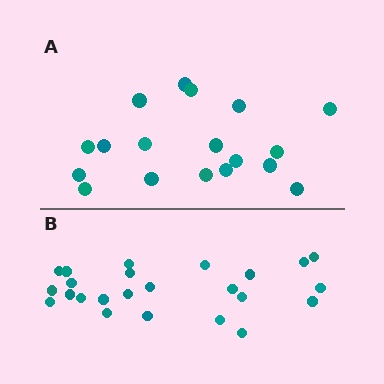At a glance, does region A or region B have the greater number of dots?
Region B (the bottom region) has more dots.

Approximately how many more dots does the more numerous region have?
Region B has about 6 more dots than region A.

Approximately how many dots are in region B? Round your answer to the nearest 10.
About 20 dots. (The exact count is 24, which rounds to 20.)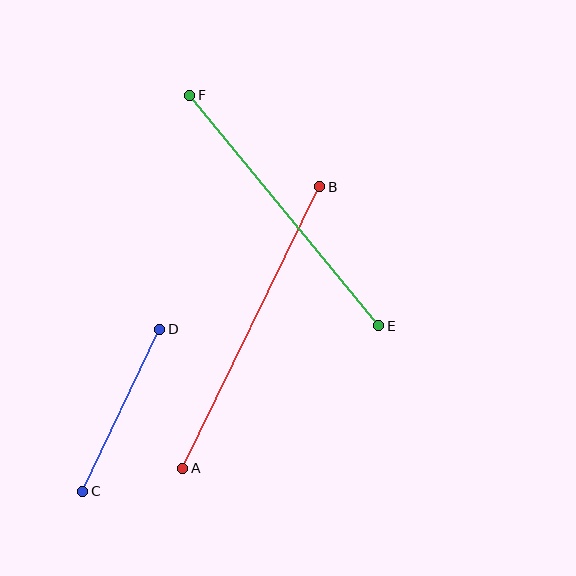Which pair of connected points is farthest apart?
Points A and B are farthest apart.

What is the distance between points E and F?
The distance is approximately 298 pixels.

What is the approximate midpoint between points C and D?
The midpoint is at approximately (121, 410) pixels.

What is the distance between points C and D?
The distance is approximately 179 pixels.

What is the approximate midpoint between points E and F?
The midpoint is at approximately (284, 211) pixels.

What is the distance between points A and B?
The distance is approximately 313 pixels.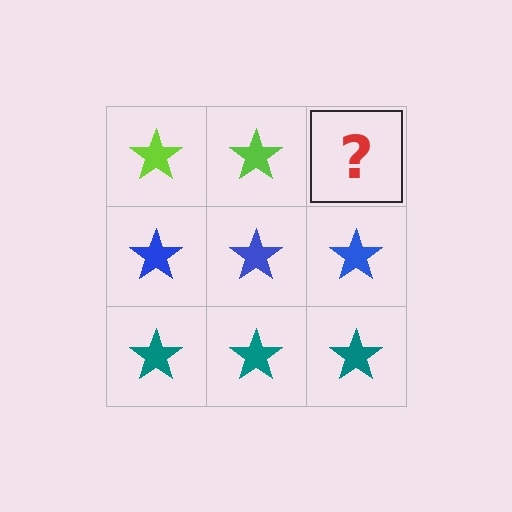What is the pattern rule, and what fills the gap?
The rule is that each row has a consistent color. The gap should be filled with a lime star.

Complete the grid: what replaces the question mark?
The question mark should be replaced with a lime star.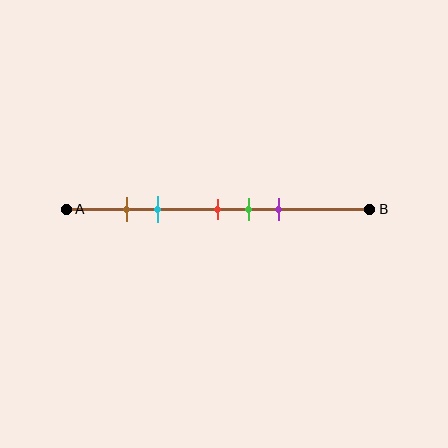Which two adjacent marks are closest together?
The brown and cyan marks are the closest adjacent pair.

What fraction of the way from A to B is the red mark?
The red mark is approximately 50% (0.5) of the way from A to B.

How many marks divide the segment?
There are 5 marks dividing the segment.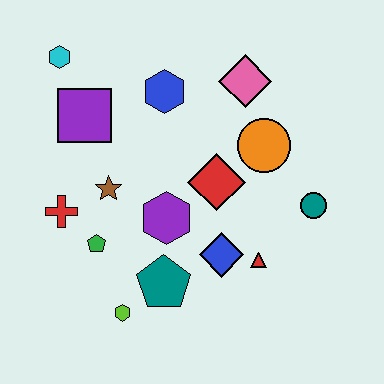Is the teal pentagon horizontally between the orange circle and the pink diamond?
No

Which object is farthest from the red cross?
The teal circle is farthest from the red cross.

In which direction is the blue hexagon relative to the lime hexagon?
The blue hexagon is above the lime hexagon.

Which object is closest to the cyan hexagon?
The purple square is closest to the cyan hexagon.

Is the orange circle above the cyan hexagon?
No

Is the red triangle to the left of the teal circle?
Yes